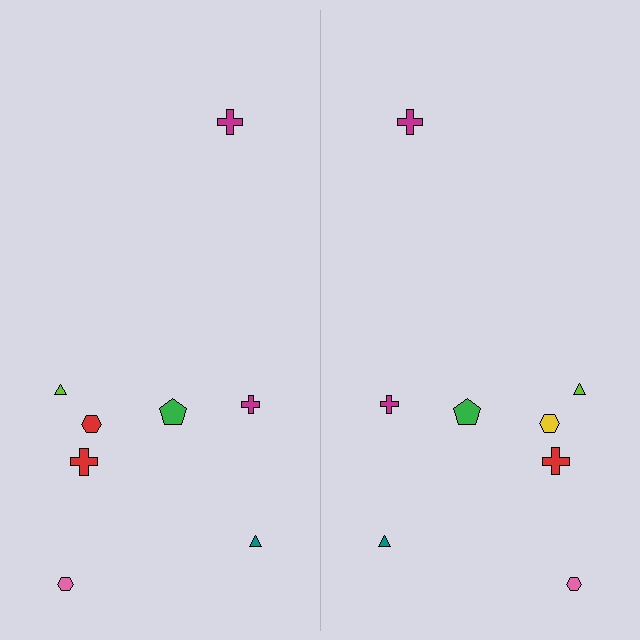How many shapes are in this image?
There are 16 shapes in this image.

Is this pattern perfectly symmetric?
No, the pattern is not perfectly symmetric. The yellow hexagon on the right side breaks the symmetry — its mirror counterpart is red.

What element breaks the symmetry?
The yellow hexagon on the right side breaks the symmetry — its mirror counterpart is red.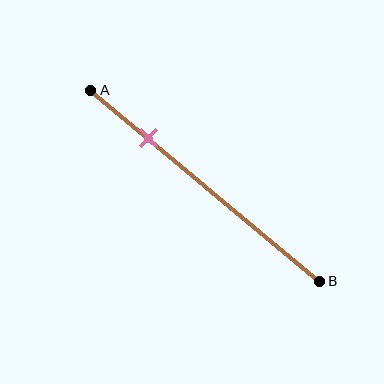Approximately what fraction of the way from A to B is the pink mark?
The pink mark is approximately 25% of the way from A to B.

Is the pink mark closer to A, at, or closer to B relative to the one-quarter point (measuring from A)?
The pink mark is approximately at the one-quarter point of segment AB.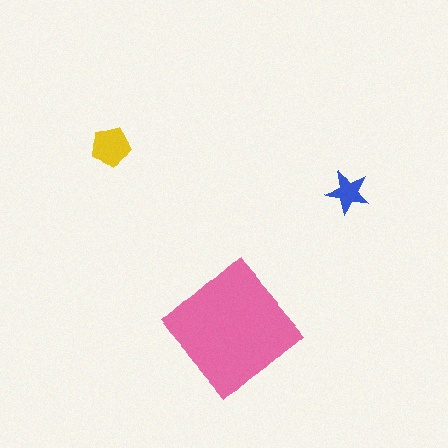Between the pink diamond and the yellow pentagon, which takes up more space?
The pink diamond.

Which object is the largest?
The pink diamond.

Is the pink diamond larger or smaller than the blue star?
Larger.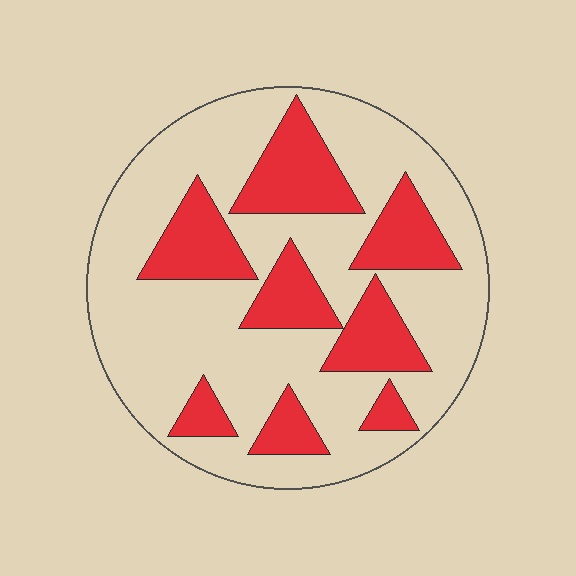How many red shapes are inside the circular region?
8.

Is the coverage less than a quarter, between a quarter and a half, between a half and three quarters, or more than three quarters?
Between a quarter and a half.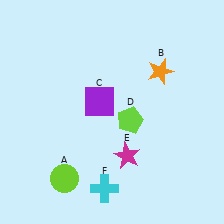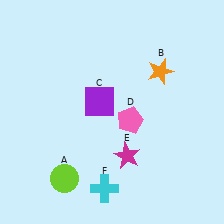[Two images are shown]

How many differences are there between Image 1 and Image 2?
There is 1 difference between the two images.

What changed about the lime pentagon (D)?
In Image 1, D is lime. In Image 2, it changed to pink.